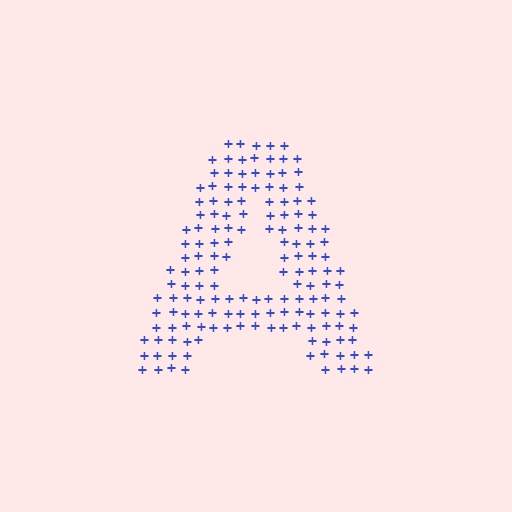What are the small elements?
The small elements are plus signs.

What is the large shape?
The large shape is the letter A.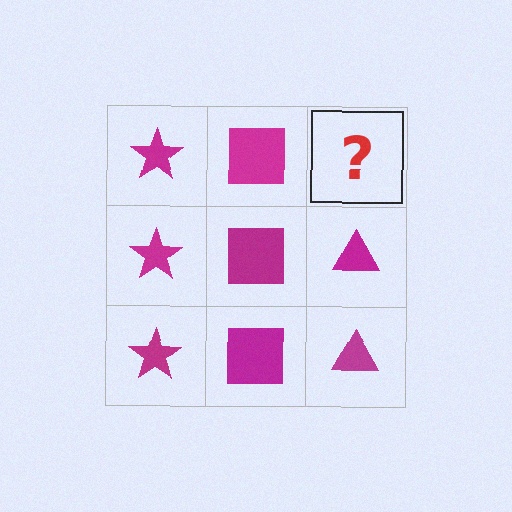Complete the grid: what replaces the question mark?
The question mark should be replaced with a magenta triangle.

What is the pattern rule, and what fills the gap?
The rule is that each column has a consistent shape. The gap should be filled with a magenta triangle.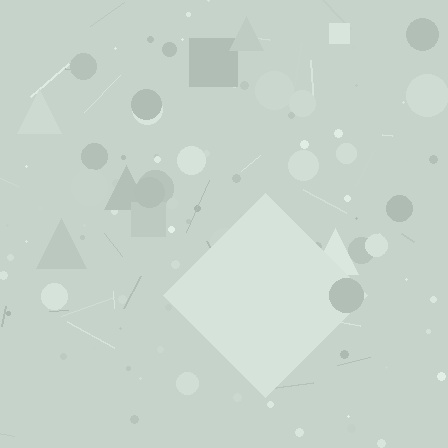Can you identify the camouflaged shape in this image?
The camouflaged shape is a diamond.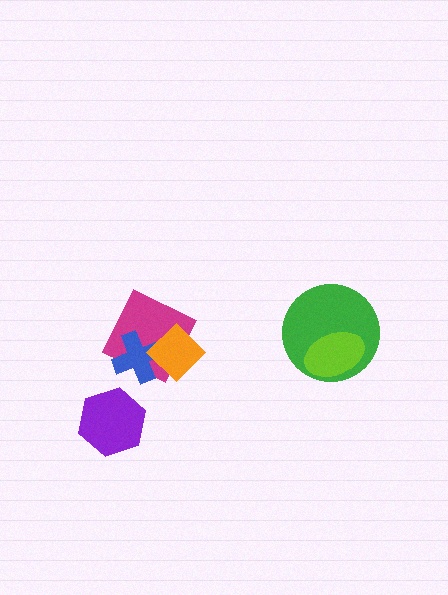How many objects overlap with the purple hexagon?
0 objects overlap with the purple hexagon.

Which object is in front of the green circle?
The lime ellipse is in front of the green circle.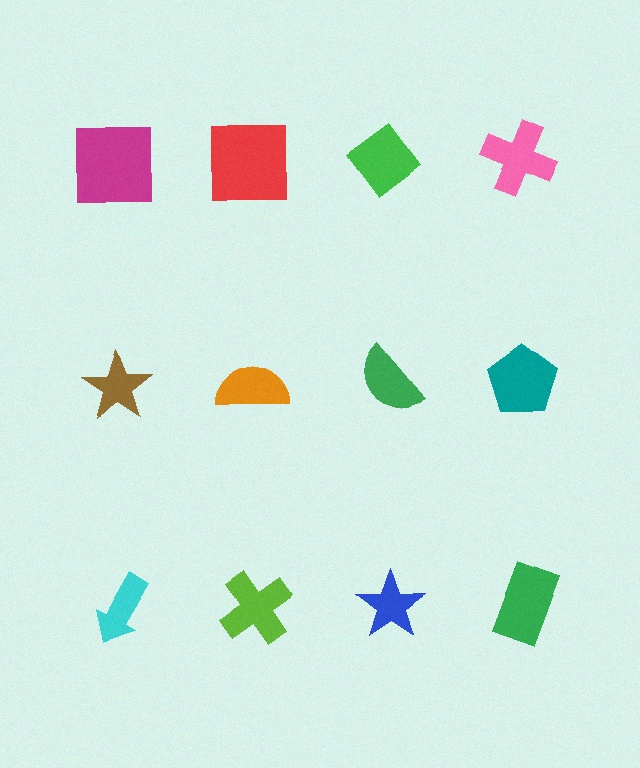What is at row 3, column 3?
A blue star.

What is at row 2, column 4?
A teal pentagon.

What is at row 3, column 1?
A cyan arrow.